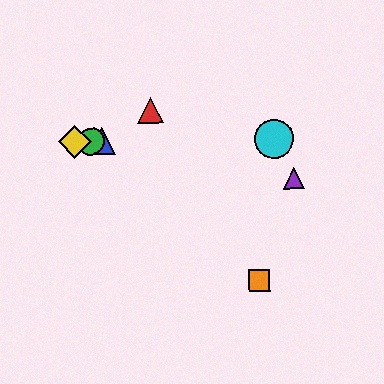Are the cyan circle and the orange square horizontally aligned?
No, the cyan circle is at y≈139 and the orange square is at y≈281.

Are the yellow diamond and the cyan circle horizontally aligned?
Yes, both are at y≈142.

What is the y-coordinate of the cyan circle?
The cyan circle is at y≈139.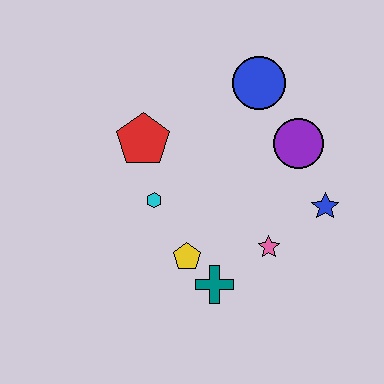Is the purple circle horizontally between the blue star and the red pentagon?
Yes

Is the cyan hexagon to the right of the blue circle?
No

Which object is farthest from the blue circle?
The teal cross is farthest from the blue circle.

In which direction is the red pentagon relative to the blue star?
The red pentagon is to the left of the blue star.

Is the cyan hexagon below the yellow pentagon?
No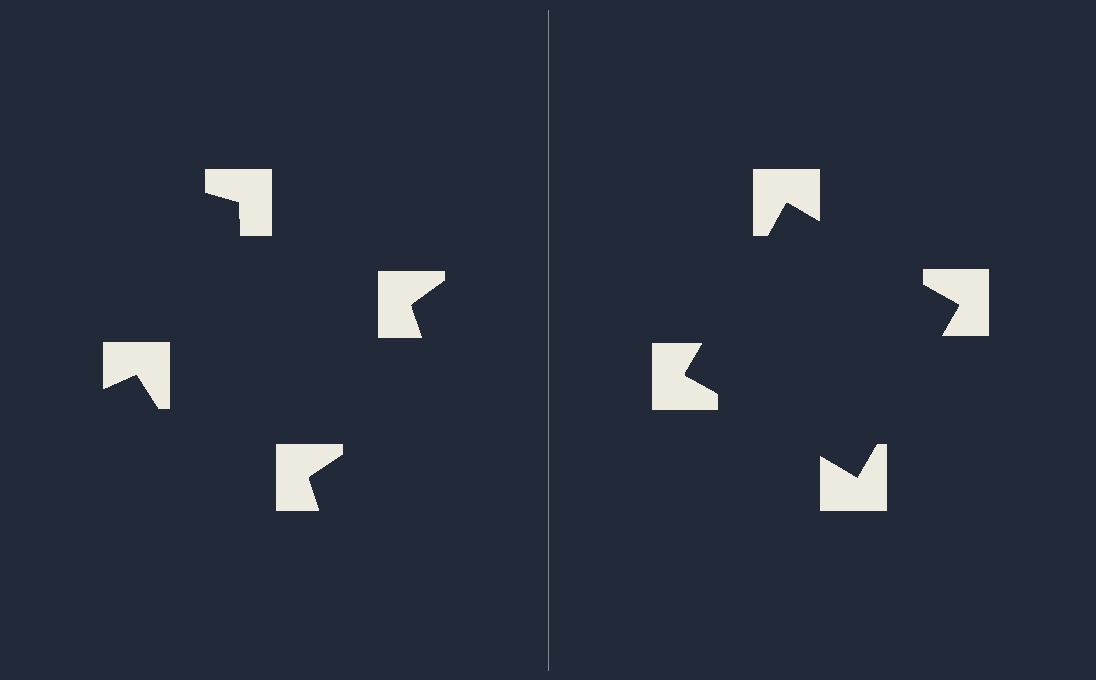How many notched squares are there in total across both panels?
8 — 4 on each side.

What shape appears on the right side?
An illusory square.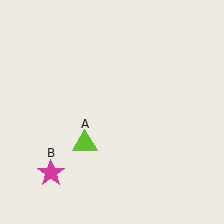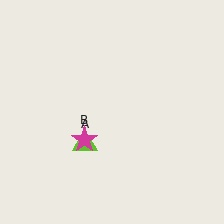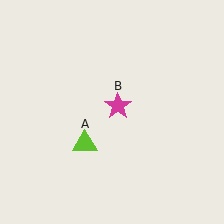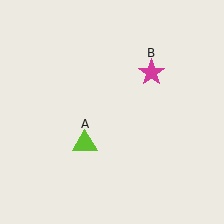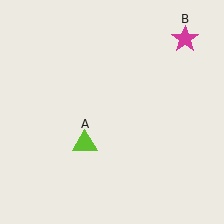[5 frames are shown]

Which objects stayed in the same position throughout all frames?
Lime triangle (object A) remained stationary.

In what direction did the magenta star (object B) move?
The magenta star (object B) moved up and to the right.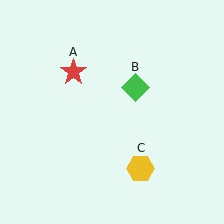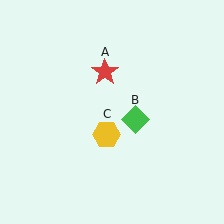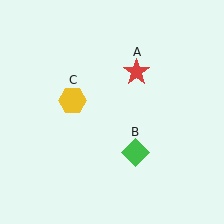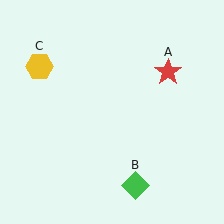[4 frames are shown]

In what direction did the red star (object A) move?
The red star (object A) moved right.